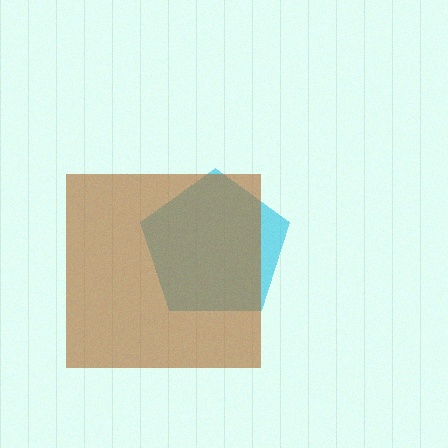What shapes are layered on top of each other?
The layered shapes are: a cyan pentagon, a brown square.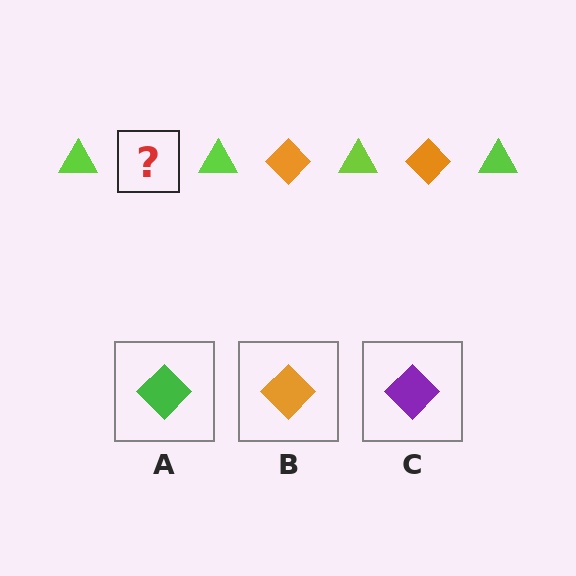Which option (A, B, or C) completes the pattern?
B.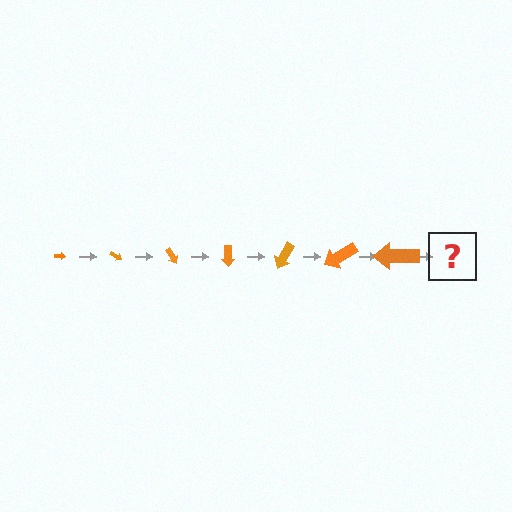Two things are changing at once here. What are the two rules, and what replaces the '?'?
The two rules are that the arrow grows larger each step and it rotates 30 degrees each step. The '?' should be an arrow, larger than the previous one and rotated 210 degrees from the start.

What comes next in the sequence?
The next element should be an arrow, larger than the previous one and rotated 210 degrees from the start.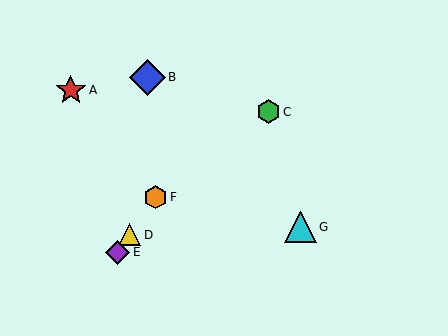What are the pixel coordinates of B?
Object B is at (148, 77).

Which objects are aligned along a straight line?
Objects D, E, F are aligned along a straight line.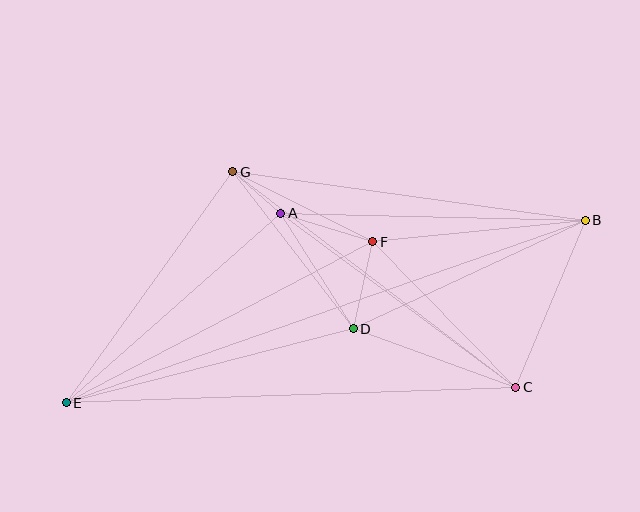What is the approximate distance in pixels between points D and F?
The distance between D and F is approximately 89 pixels.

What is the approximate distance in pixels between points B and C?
The distance between B and C is approximately 181 pixels.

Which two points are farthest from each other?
Points B and E are farthest from each other.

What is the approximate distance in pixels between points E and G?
The distance between E and G is approximately 285 pixels.